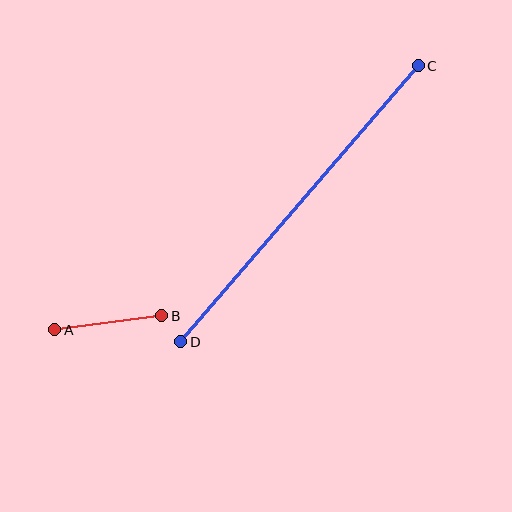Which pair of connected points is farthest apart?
Points C and D are farthest apart.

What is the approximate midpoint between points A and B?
The midpoint is at approximately (108, 323) pixels.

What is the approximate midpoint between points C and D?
The midpoint is at approximately (300, 204) pixels.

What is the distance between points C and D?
The distance is approximately 364 pixels.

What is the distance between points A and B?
The distance is approximately 108 pixels.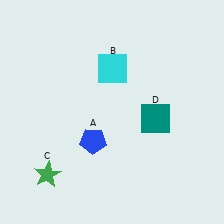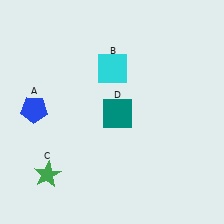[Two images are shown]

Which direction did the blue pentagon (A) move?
The blue pentagon (A) moved left.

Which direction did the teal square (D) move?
The teal square (D) moved left.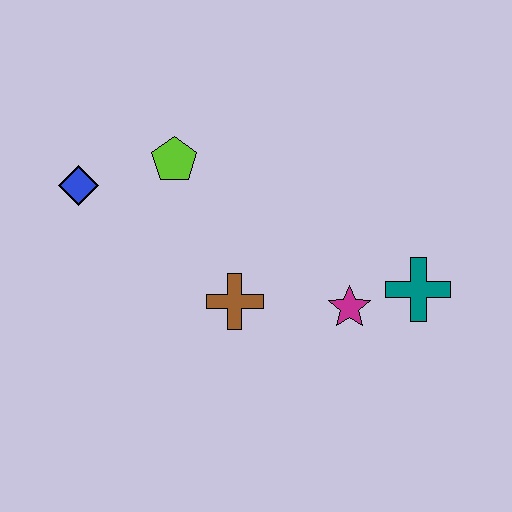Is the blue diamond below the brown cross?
No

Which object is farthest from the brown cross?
The blue diamond is farthest from the brown cross.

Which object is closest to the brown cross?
The magenta star is closest to the brown cross.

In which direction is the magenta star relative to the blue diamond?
The magenta star is to the right of the blue diamond.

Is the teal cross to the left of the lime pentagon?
No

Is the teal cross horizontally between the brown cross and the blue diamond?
No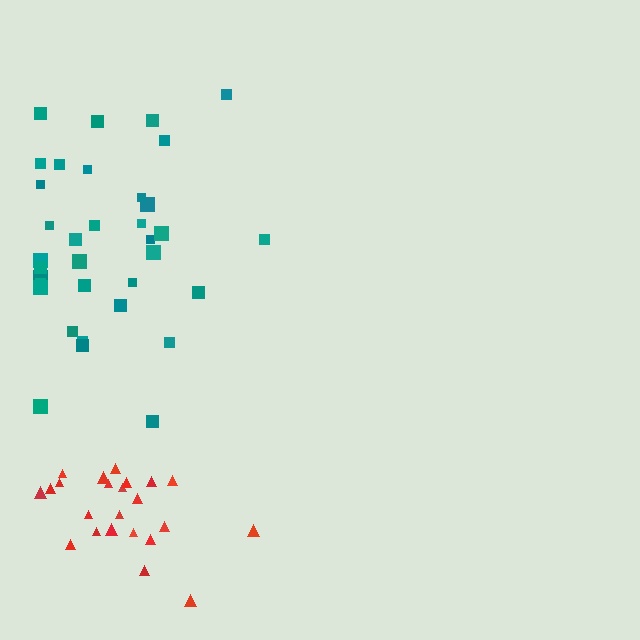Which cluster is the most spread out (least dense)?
Teal.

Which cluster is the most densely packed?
Red.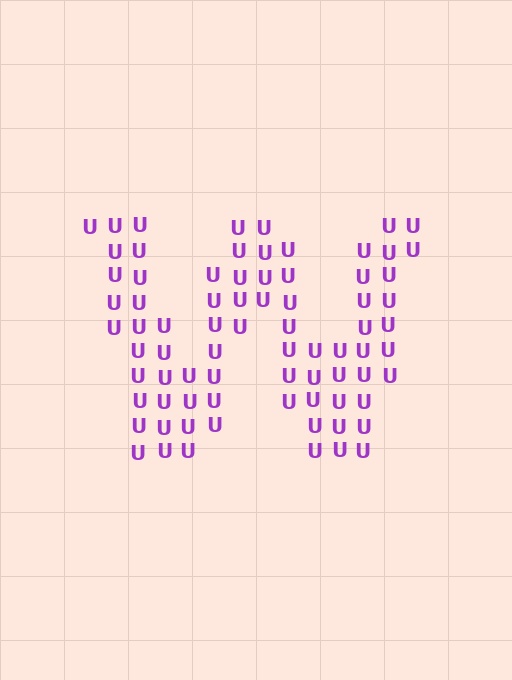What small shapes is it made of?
It is made of small letter U's.